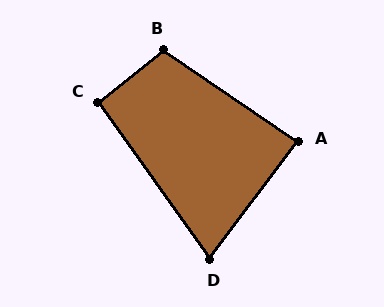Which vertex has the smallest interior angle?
D, at approximately 73 degrees.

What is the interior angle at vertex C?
Approximately 93 degrees (approximately right).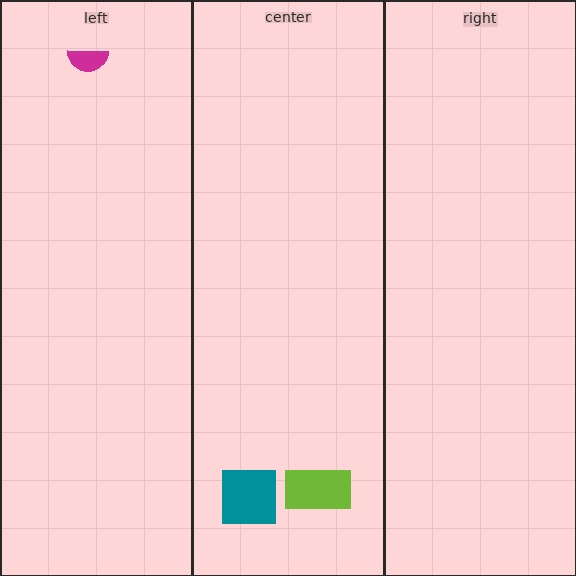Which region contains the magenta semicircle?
The left region.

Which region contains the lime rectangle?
The center region.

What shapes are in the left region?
The magenta semicircle.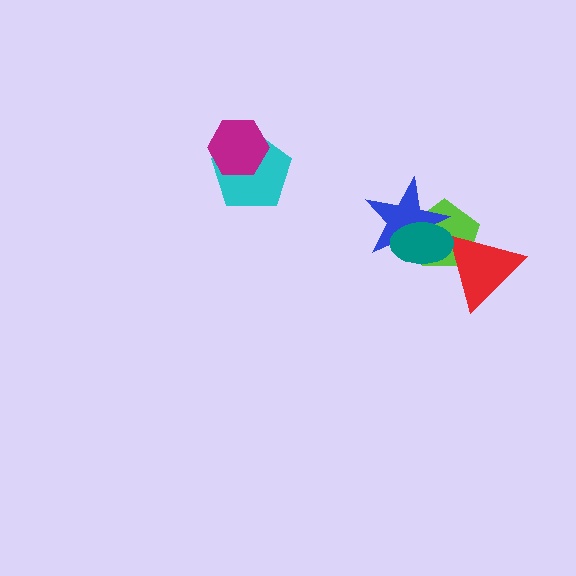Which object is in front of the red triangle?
The teal ellipse is in front of the red triangle.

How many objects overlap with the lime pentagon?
3 objects overlap with the lime pentagon.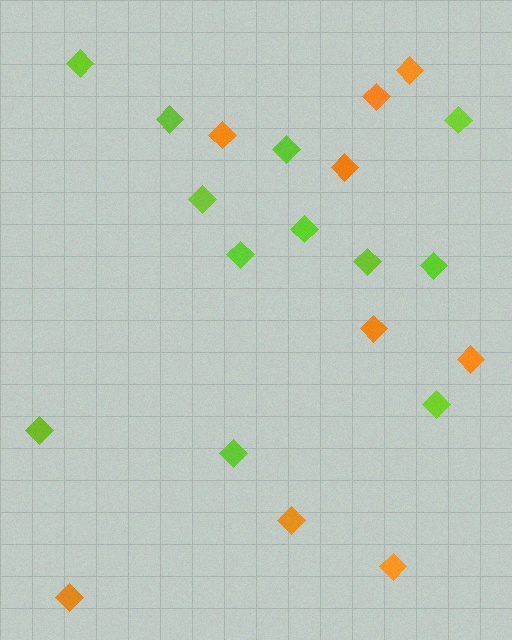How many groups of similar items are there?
There are 2 groups: one group of orange diamonds (9) and one group of lime diamonds (12).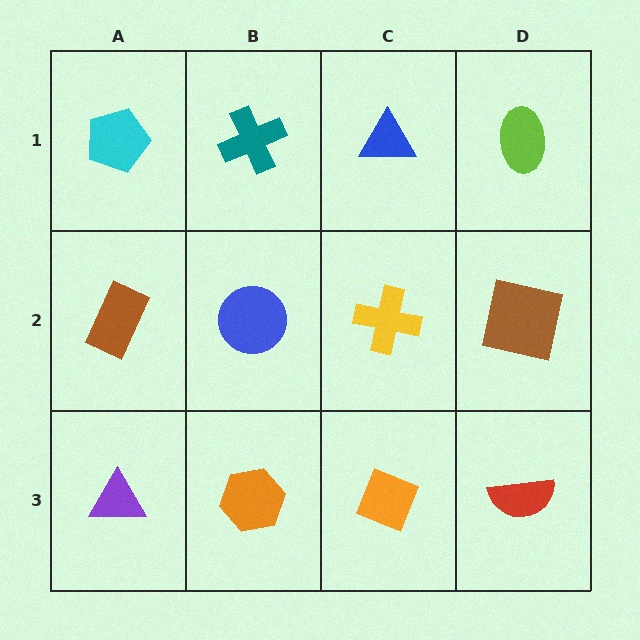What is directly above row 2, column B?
A teal cross.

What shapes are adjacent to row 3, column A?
A brown rectangle (row 2, column A), an orange hexagon (row 3, column B).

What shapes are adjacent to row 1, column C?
A yellow cross (row 2, column C), a teal cross (row 1, column B), a lime ellipse (row 1, column D).